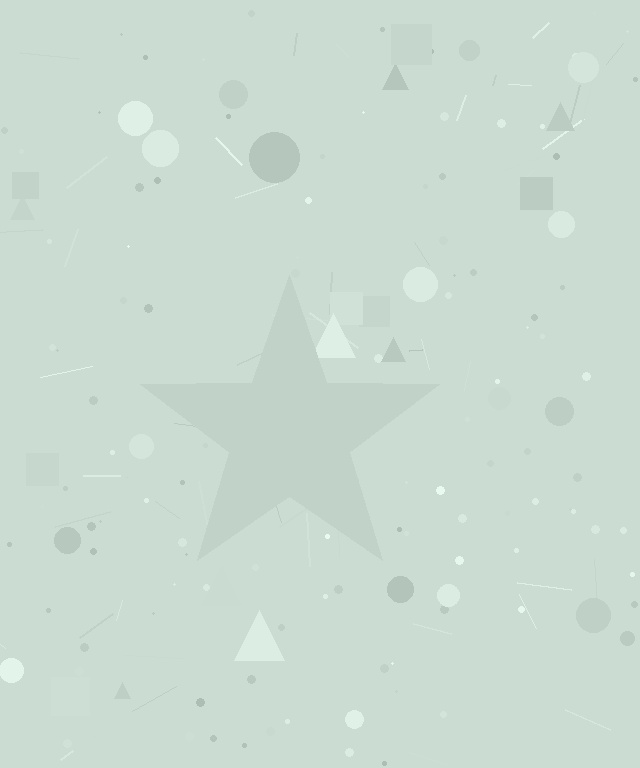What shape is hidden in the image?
A star is hidden in the image.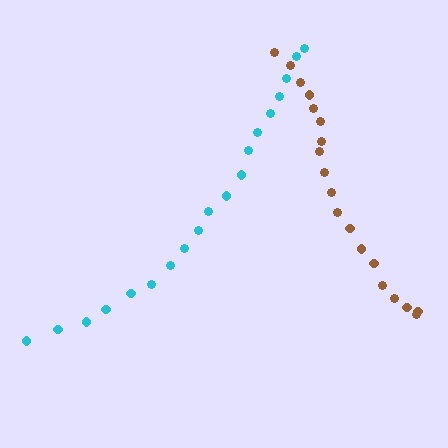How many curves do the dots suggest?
There are 2 distinct paths.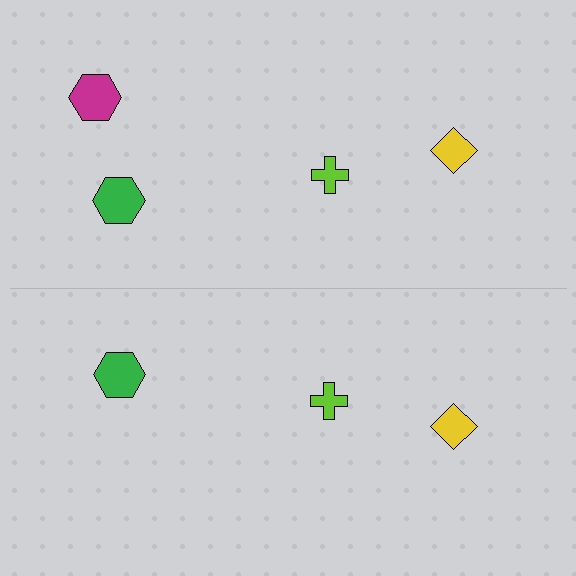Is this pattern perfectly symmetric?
No, the pattern is not perfectly symmetric. A magenta hexagon is missing from the bottom side.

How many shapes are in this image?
There are 7 shapes in this image.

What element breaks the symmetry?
A magenta hexagon is missing from the bottom side.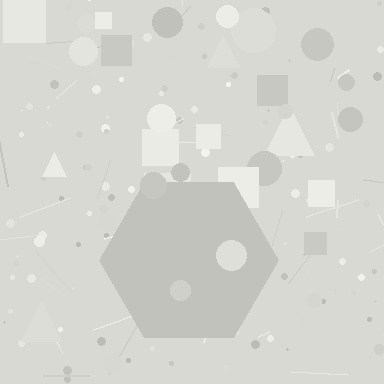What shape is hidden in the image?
A hexagon is hidden in the image.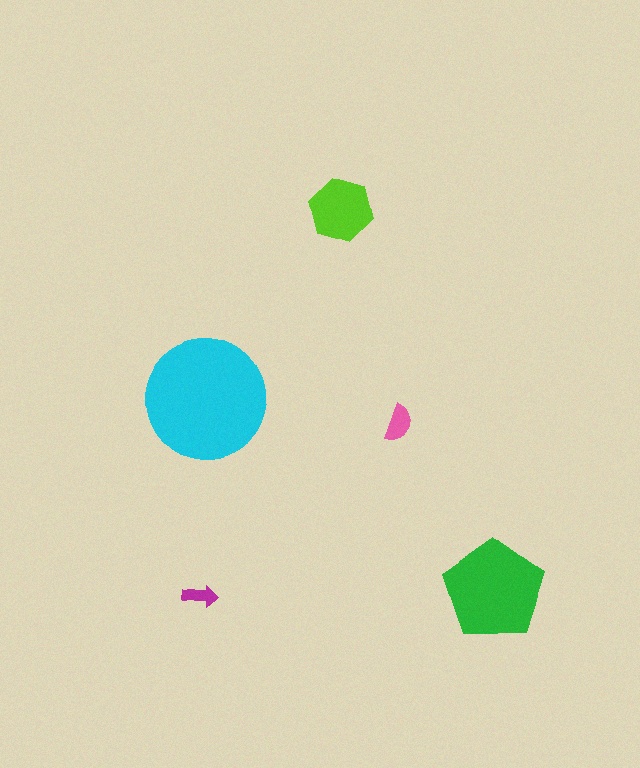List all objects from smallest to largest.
The magenta arrow, the pink semicircle, the lime hexagon, the green pentagon, the cyan circle.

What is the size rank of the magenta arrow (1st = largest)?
5th.